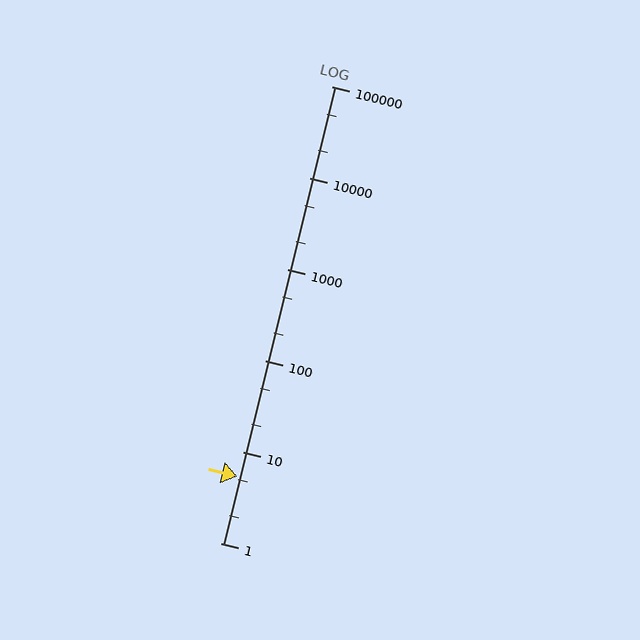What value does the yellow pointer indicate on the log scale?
The pointer indicates approximately 5.3.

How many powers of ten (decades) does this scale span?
The scale spans 5 decades, from 1 to 100000.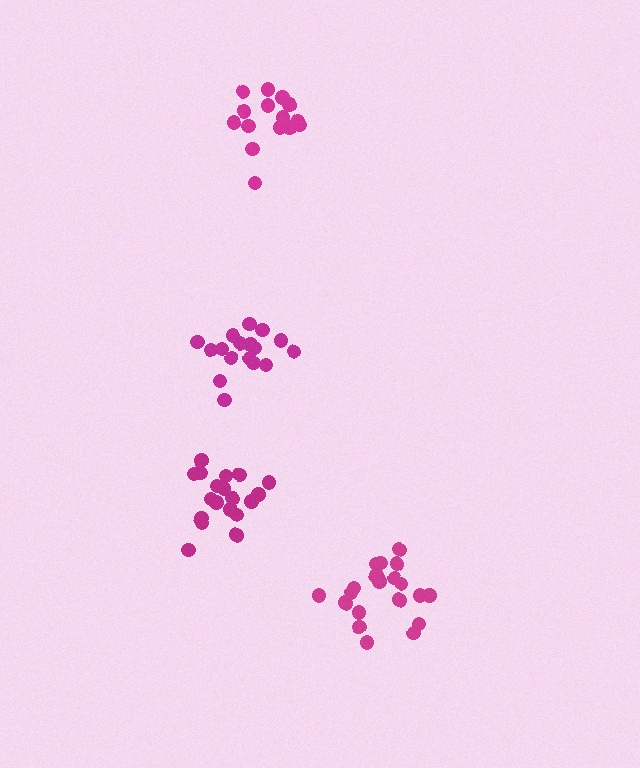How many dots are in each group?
Group 1: 19 dots, Group 2: 17 dots, Group 3: 15 dots, Group 4: 20 dots (71 total).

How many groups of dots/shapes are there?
There are 4 groups.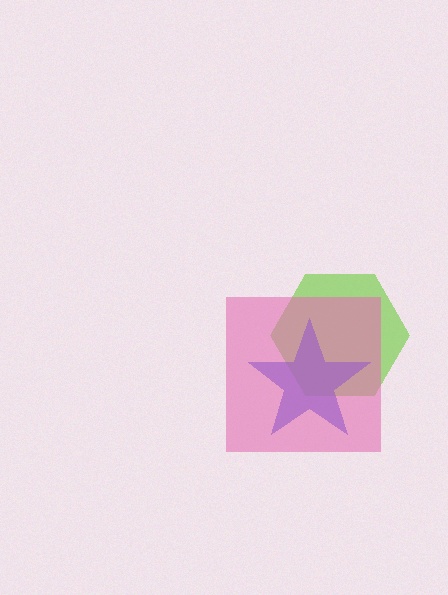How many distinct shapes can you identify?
There are 3 distinct shapes: a lime hexagon, a blue star, a pink square.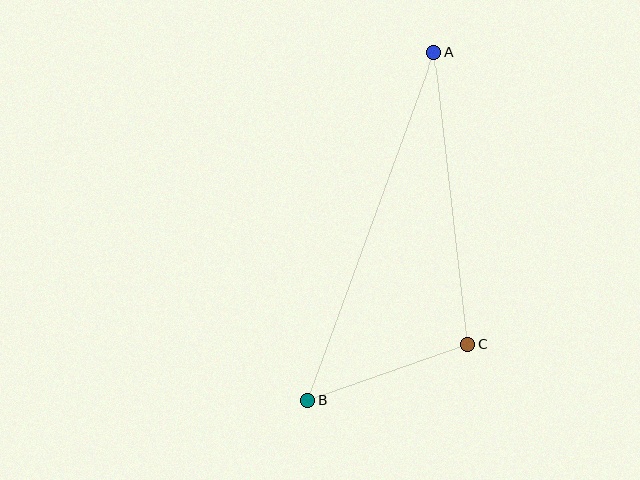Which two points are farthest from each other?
Points A and B are farthest from each other.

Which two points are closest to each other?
Points B and C are closest to each other.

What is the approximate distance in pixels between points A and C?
The distance between A and C is approximately 294 pixels.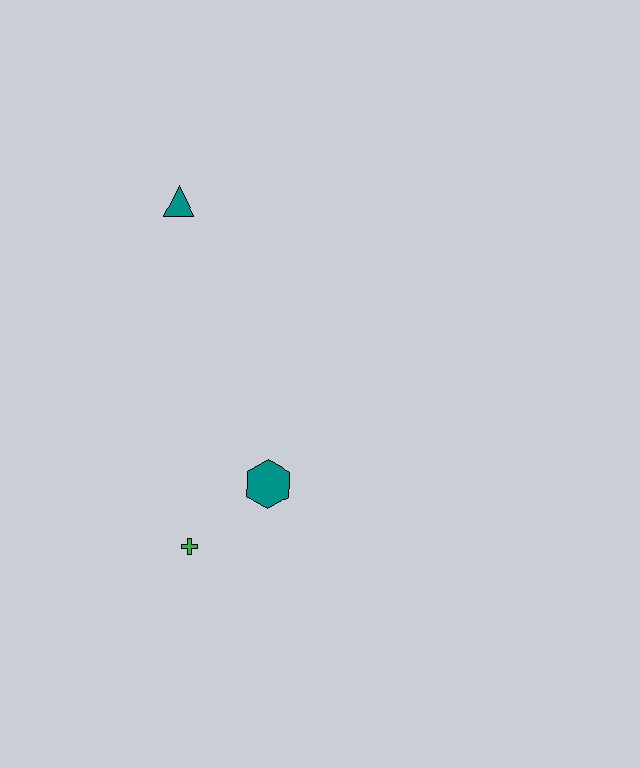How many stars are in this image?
There are no stars.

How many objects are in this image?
There are 3 objects.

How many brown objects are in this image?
There are no brown objects.